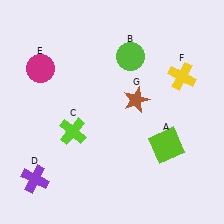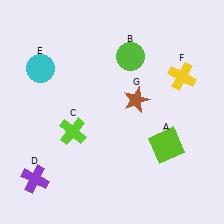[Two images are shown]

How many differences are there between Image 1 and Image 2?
There is 1 difference between the two images.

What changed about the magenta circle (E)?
In Image 1, E is magenta. In Image 2, it changed to cyan.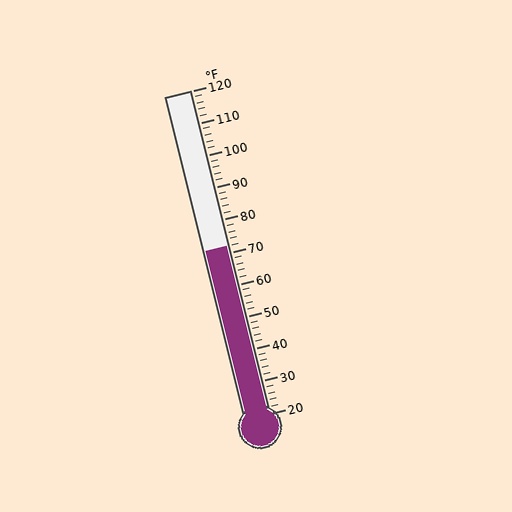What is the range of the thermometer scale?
The thermometer scale ranges from 20°F to 120°F.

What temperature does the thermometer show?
The thermometer shows approximately 72°F.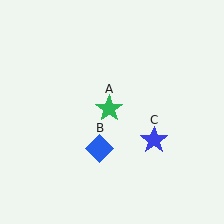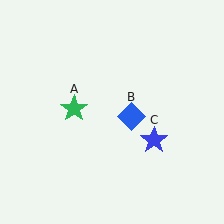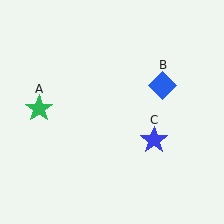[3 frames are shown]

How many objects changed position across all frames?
2 objects changed position: green star (object A), blue diamond (object B).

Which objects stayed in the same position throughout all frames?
Blue star (object C) remained stationary.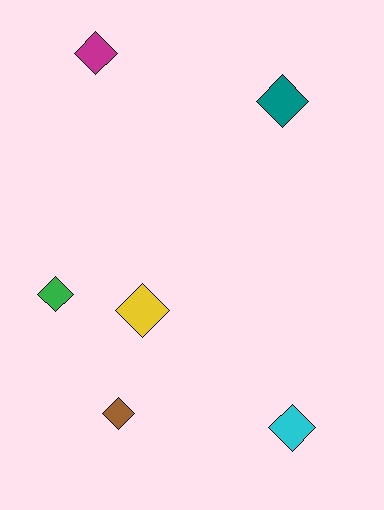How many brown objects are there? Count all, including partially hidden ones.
There is 1 brown object.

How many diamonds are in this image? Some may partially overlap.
There are 6 diamonds.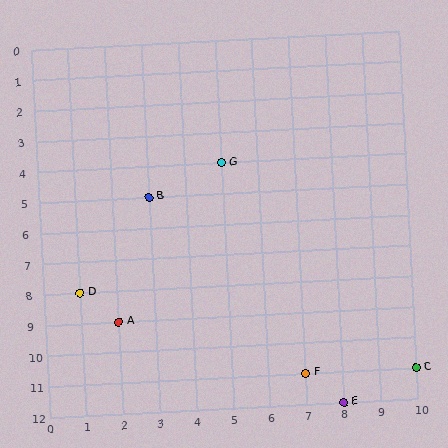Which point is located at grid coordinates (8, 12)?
Point E is at (8, 12).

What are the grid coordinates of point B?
Point B is at grid coordinates (3, 5).